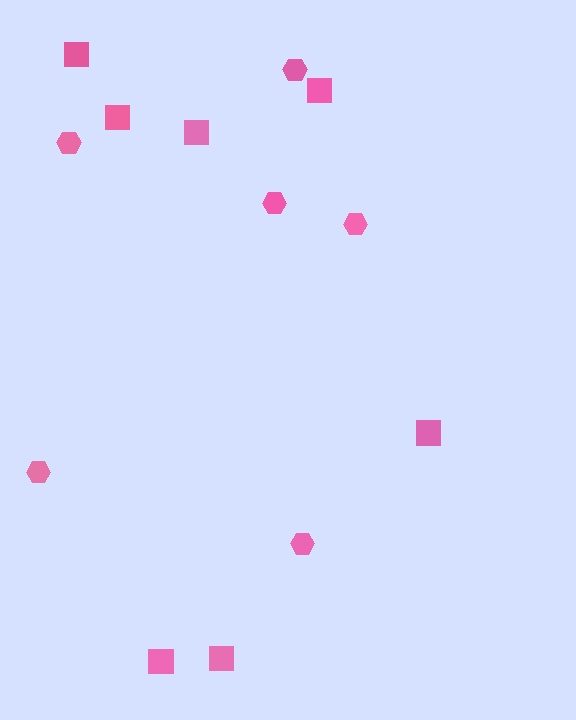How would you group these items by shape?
There are 2 groups: one group of hexagons (6) and one group of squares (7).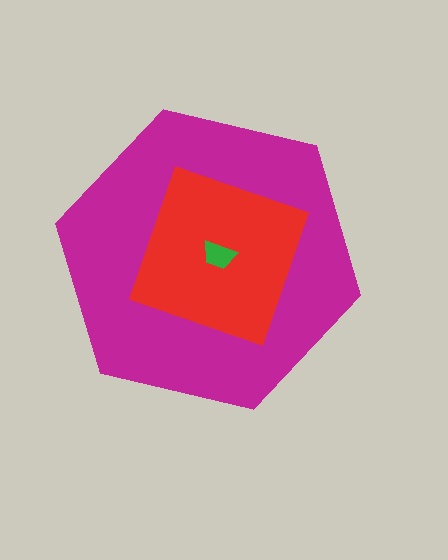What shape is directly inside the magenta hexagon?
The red square.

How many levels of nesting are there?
3.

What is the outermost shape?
The magenta hexagon.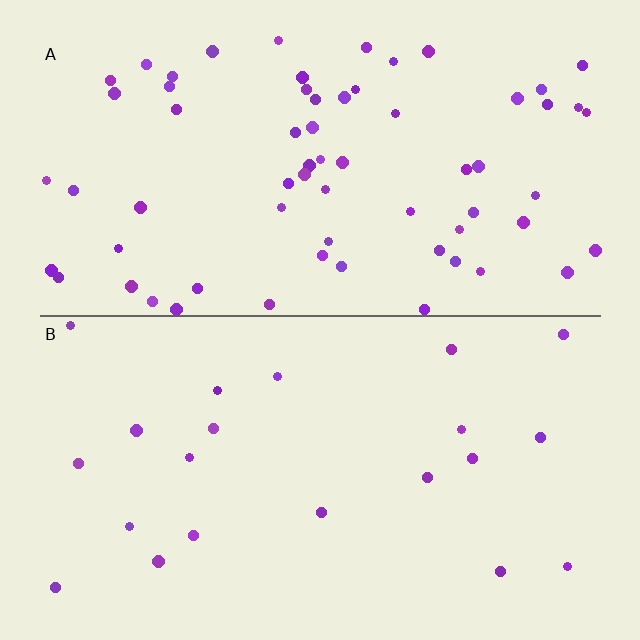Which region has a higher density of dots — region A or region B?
A (the top).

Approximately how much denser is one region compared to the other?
Approximately 3.1× — region A over region B.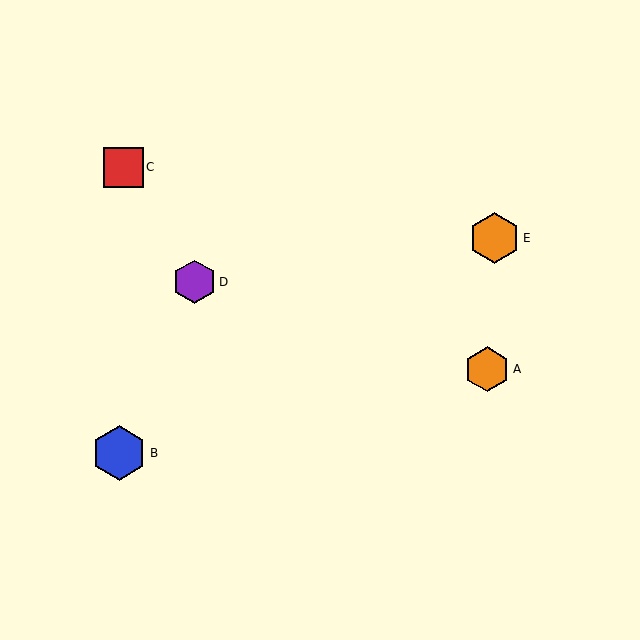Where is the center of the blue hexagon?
The center of the blue hexagon is at (119, 453).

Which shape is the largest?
The blue hexagon (labeled B) is the largest.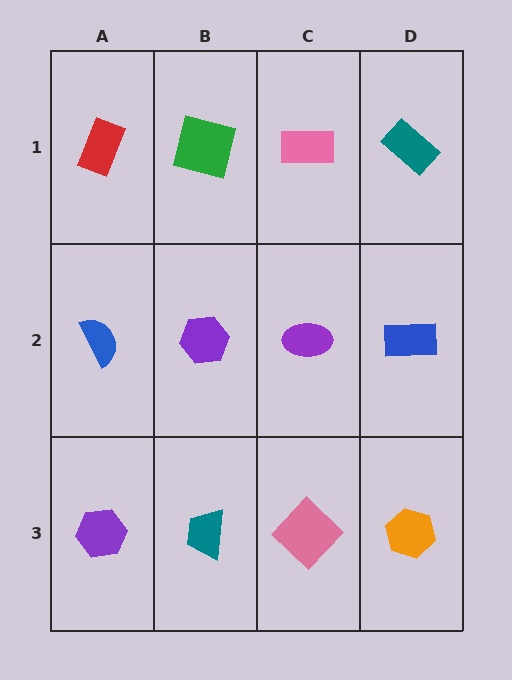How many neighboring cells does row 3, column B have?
3.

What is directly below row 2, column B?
A teal trapezoid.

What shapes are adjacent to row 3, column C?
A purple ellipse (row 2, column C), a teal trapezoid (row 3, column B), an orange hexagon (row 3, column D).